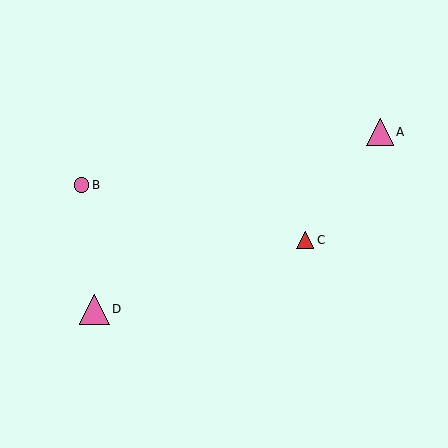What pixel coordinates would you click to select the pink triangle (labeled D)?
Click at (94, 309) to select the pink triangle D.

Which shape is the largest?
The pink triangle (labeled D) is the largest.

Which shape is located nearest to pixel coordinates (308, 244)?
The red triangle (labeled C) at (305, 240) is nearest to that location.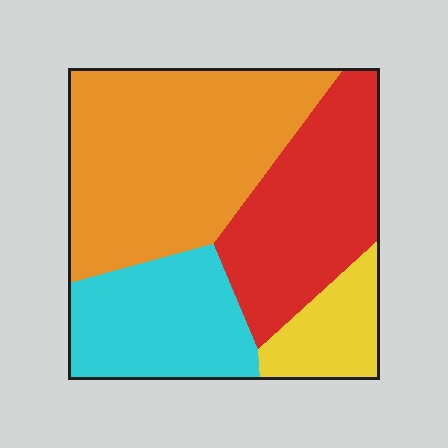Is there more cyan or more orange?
Orange.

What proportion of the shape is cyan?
Cyan covers 21% of the shape.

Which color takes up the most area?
Orange, at roughly 40%.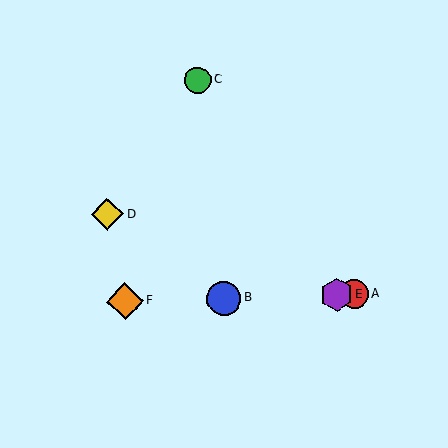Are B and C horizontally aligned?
No, B is at y≈298 and C is at y≈80.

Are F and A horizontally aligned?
Yes, both are at y≈301.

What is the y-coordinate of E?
Object E is at y≈295.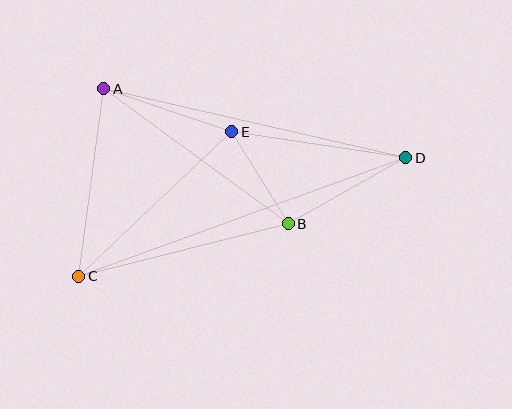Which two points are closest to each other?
Points B and E are closest to each other.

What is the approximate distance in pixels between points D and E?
The distance between D and E is approximately 176 pixels.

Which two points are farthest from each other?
Points C and D are farthest from each other.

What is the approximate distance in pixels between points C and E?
The distance between C and E is approximately 210 pixels.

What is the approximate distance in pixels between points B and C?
The distance between B and C is approximately 216 pixels.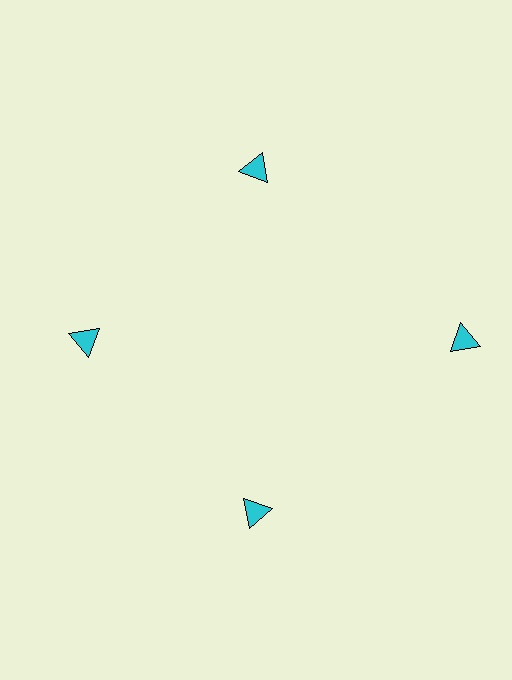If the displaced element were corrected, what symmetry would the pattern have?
It would have 4-fold rotational symmetry — the pattern would map onto itself every 90 degrees.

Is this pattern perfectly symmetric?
No. The 4 cyan triangles are arranged in a ring, but one element near the 3 o'clock position is pushed outward from the center, breaking the 4-fold rotational symmetry.